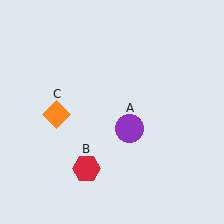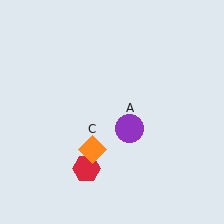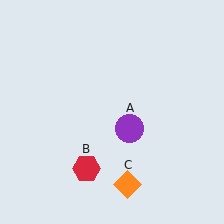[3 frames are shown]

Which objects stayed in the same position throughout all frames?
Purple circle (object A) and red hexagon (object B) remained stationary.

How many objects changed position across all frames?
1 object changed position: orange diamond (object C).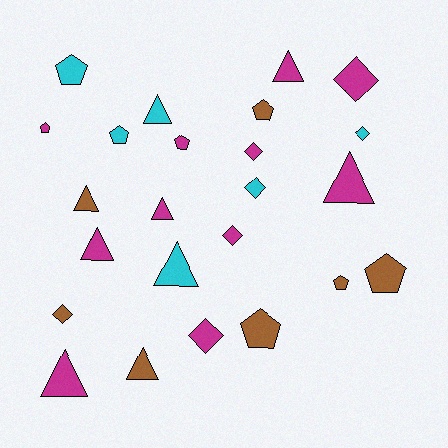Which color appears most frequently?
Magenta, with 11 objects.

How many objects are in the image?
There are 24 objects.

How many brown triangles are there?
There are 2 brown triangles.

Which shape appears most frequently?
Triangle, with 9 objects.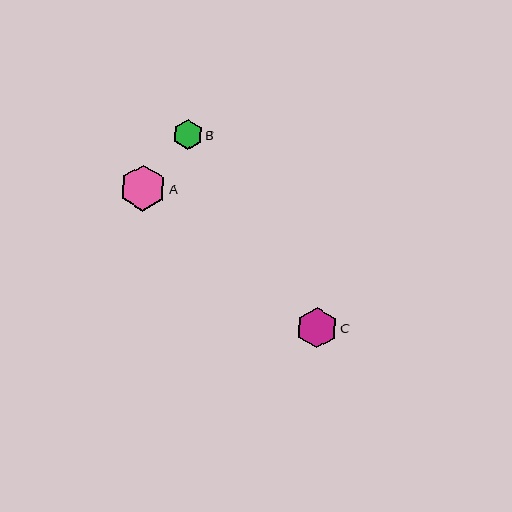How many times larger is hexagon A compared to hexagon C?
Hexagon A is approximately 1.1 times the size of hexagon C.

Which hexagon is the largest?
Hexagon A is the largest with a size of approximately 47 pixels.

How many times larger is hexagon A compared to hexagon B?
Hexagon A is approximately 1.6 times the size of hexagon B.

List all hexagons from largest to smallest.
From largest to smallest: A, C, B.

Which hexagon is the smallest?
Hexagon B is the smallest with a size of approximately 30 pixels.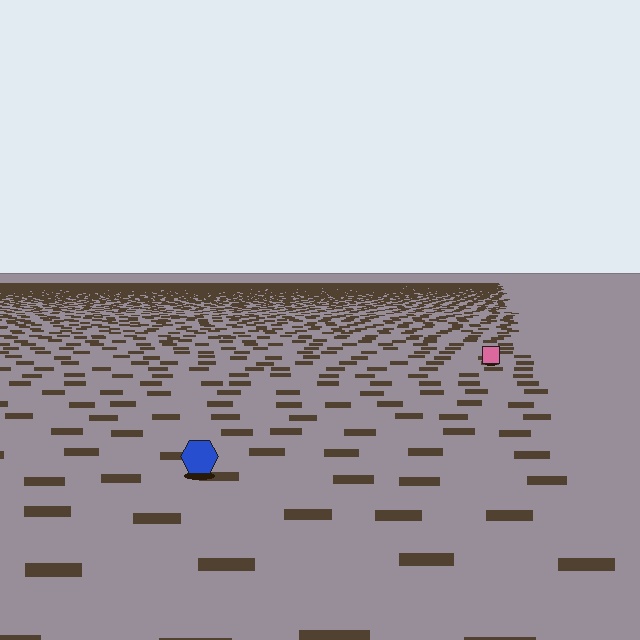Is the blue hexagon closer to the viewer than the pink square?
Yes. The blue hexagon is closer — you can tell from the texture gradient: the ground texture is coarser near it.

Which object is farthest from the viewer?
The pink square is farthest from the viewer. It appears smaller and the ground texture around it is denser.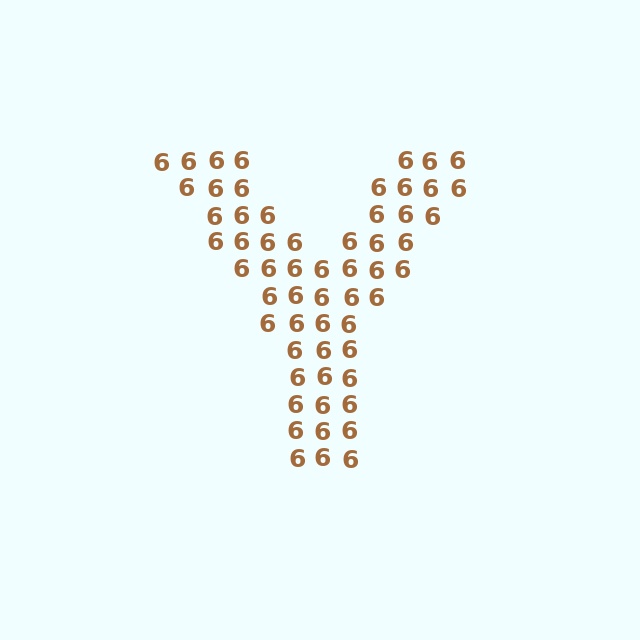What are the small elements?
The small elements are digit 6's.